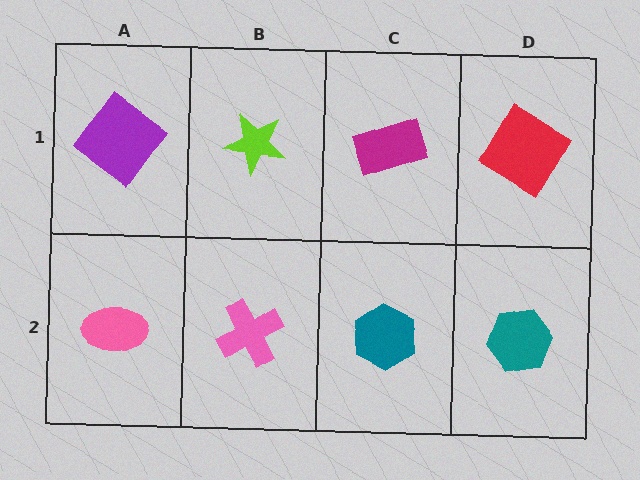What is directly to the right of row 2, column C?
A teal hexagon.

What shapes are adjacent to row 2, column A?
A purple diamond (row 1, column A), a pink cross (row 2, column B).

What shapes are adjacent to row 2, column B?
A lime star (row 1, column B), a pink ellipse (row 2, column A), a teal hexagon (row 2, column C).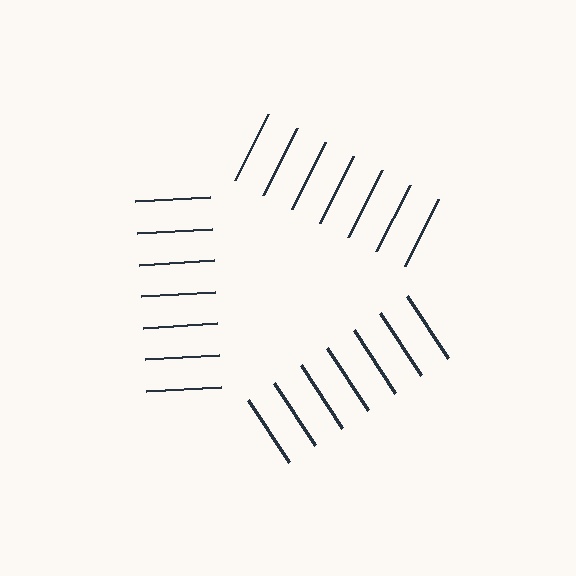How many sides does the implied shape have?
3 sides — the line-ends trace a triangle.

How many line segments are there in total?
21 — 7 along each of the 3 edges.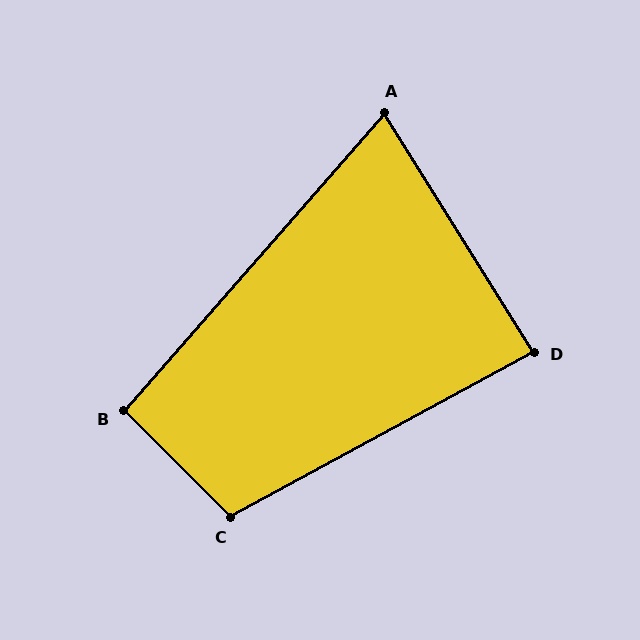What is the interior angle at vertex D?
Approximately 86 degrees (approximately right).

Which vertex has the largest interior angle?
C, at approximately 107 degrees.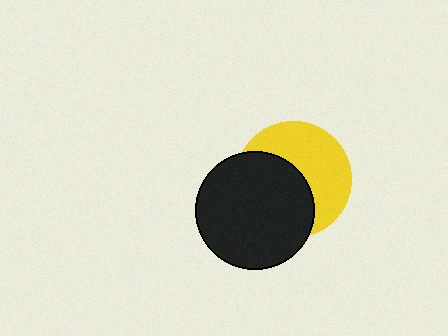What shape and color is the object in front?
The object in front is a black circle.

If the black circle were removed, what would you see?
You would see the complete yellow circle.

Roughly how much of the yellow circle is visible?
About half of it is visible (roughly 51%).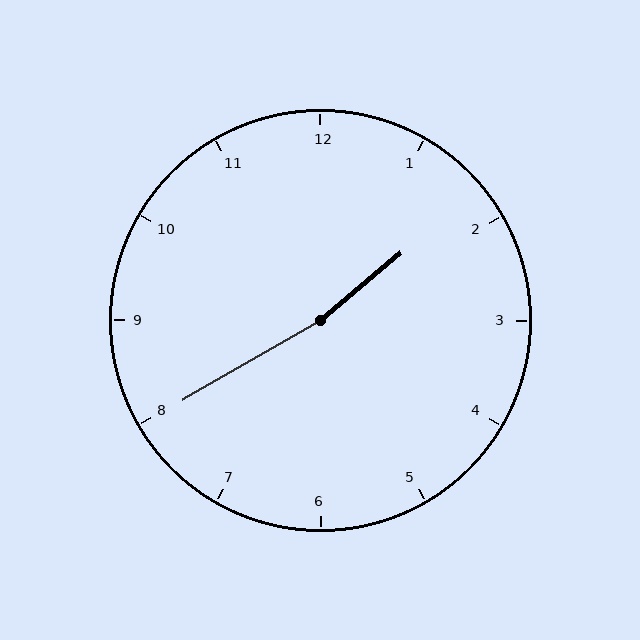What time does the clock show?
1:40.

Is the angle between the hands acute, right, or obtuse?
It is obtuse.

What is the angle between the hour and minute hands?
Approximately 170 degrees.